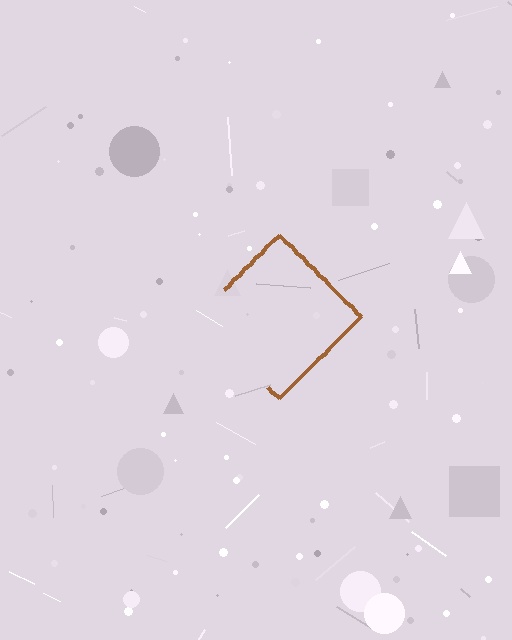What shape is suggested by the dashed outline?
The dashed outline suggests a diamond.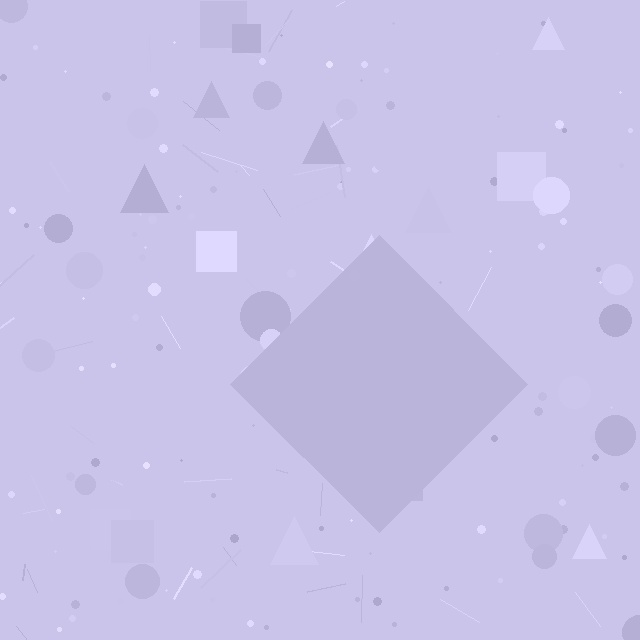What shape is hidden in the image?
A diamond is hidden in the image.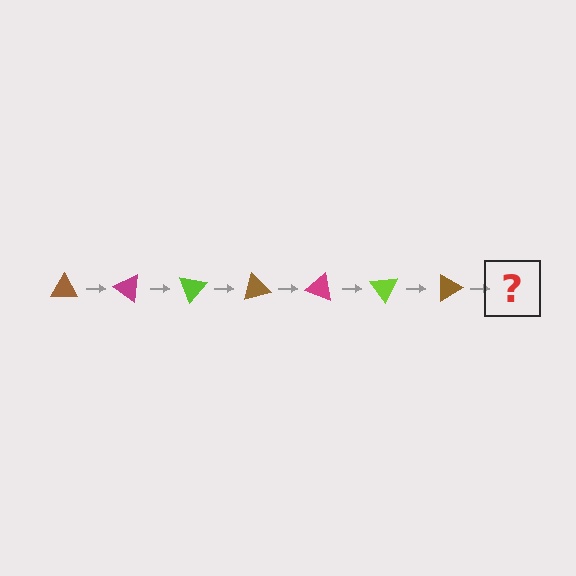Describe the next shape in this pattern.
It should be a magenta triangle, rotated 245 degrees from the start.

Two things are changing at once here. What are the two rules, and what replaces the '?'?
The two rules are that it rotates 35 degrees each step and the color cycles through brown, magenta, and lime. The '?' should be a magenta triangle, rotated 245 degrees from the start.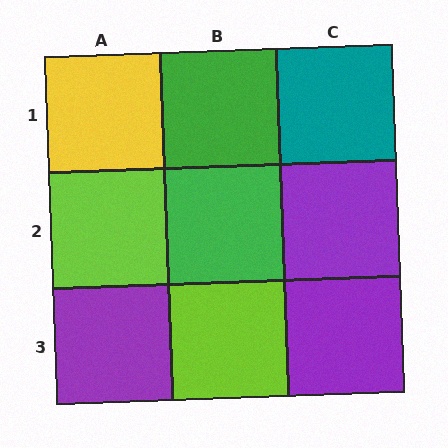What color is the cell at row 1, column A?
Yellow.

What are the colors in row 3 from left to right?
Purple, lime, purple.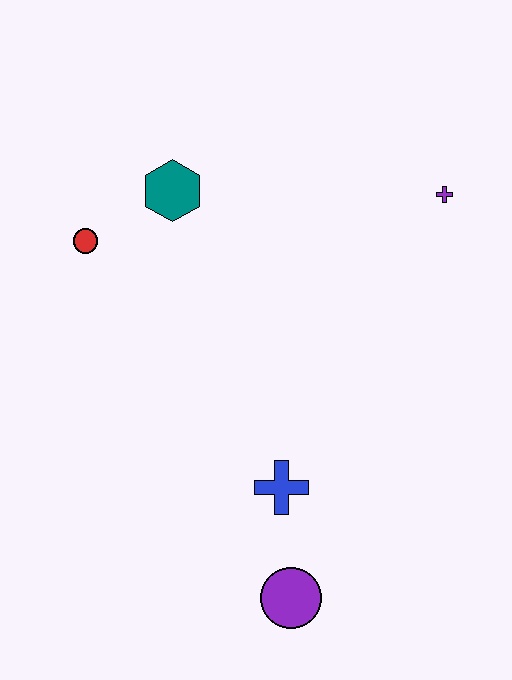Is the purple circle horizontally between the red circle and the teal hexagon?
No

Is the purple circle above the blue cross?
No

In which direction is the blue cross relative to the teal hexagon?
The blue cross is below the teal hexagon.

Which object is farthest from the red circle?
The purple circle is farthest from the red circle.